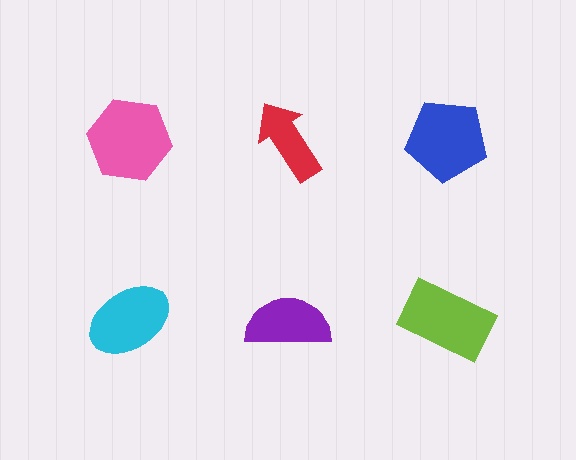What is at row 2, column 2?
A purple semicircle.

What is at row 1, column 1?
A pink hexagon.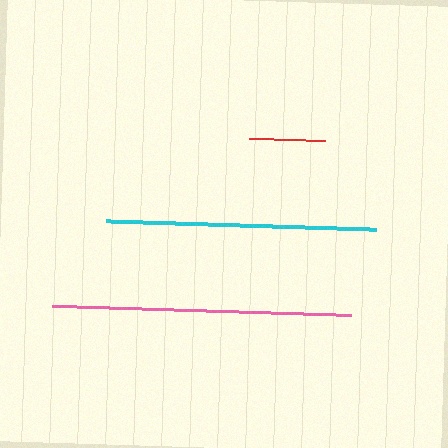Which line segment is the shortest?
The red line is the shortest at approximately 76 pixels.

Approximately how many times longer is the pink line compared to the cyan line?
The pink line is approximately 1.1 times the length of the cyan line.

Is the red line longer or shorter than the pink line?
The pink line is longer than the red line.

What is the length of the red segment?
The red segment is approximately 76 pixels long.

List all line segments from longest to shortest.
From longest to shortest: pink, cyan, red.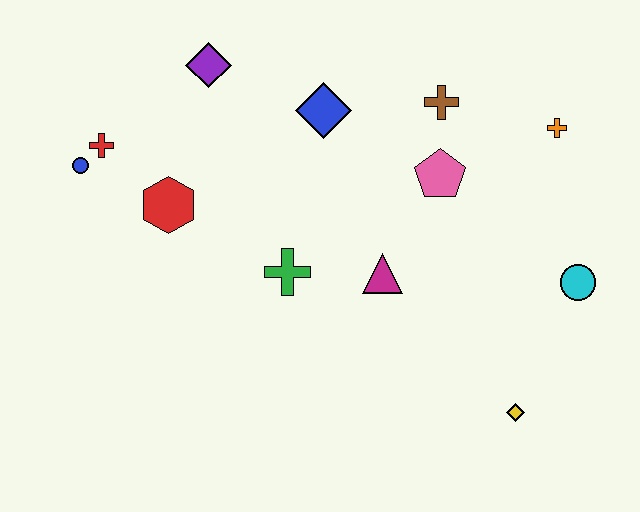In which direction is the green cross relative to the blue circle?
The green cross is to the right of the blue circle.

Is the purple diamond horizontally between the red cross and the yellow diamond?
Yes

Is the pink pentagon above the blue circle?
No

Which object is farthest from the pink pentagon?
The blue circle is farthest from the pink pentagon.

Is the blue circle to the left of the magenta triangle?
Yes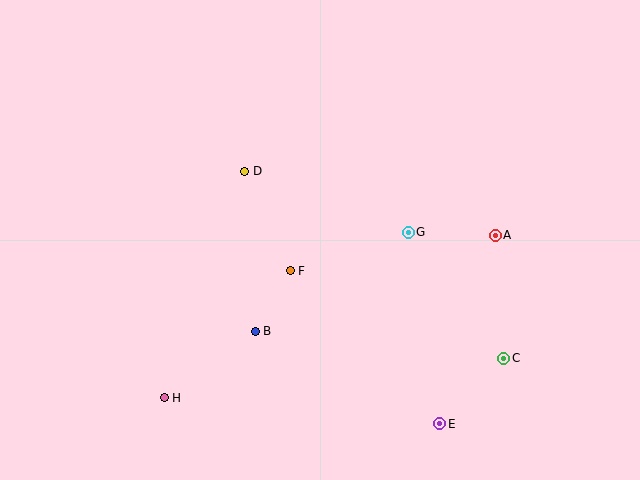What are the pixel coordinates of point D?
Point D is at (245, 171).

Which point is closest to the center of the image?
Point F at (290, 271) is closest to the center.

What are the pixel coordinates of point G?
Point G is at (408, 232).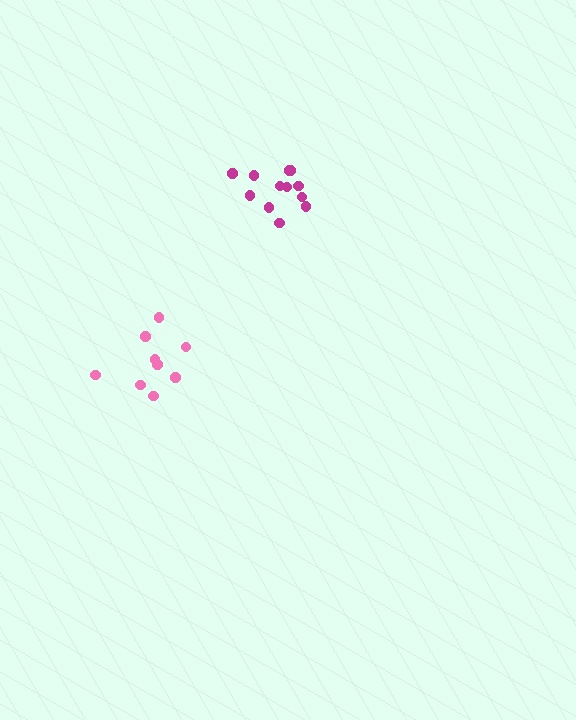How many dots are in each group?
Group 1: 9 dots, Group 2: 12 dots (21 total).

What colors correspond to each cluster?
The clusters are colored: pink, magenta.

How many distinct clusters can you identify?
There are 2 distinct clusters.